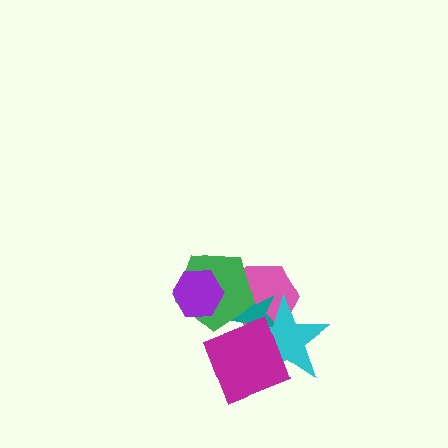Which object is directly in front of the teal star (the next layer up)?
The green pentagon is directly in front of the teal star.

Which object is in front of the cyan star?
The magenta diamond is in front of the cyan star.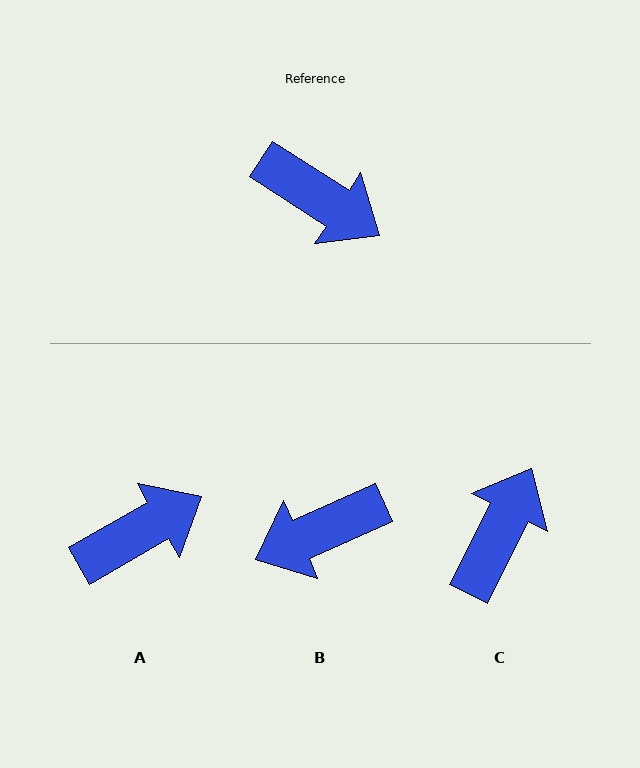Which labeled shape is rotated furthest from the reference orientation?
B, about 123 degrees away.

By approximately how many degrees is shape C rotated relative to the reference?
Approximately 96 degrees counter-clockwise.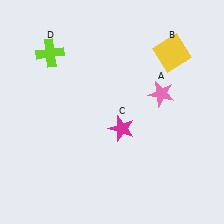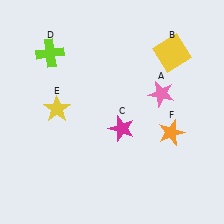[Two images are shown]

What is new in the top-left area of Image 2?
A yellow star (E) was added in the top-left area of Image 2.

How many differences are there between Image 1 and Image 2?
There are 2 differences between the two images.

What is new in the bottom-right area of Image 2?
An orange star (F) was added in the bottom-right area of Image 2.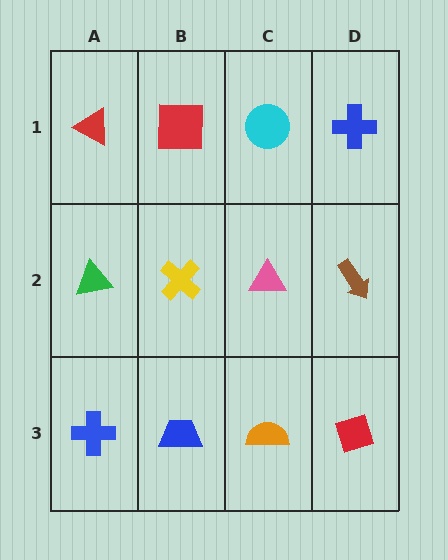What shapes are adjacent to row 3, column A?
A green triangle (row 2, column A), a blue trapezoid (row 3, column B).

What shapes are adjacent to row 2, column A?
A red triangle (row 1, column A), a blue cross (row 3, column A), a yellow cross (row 2, column B).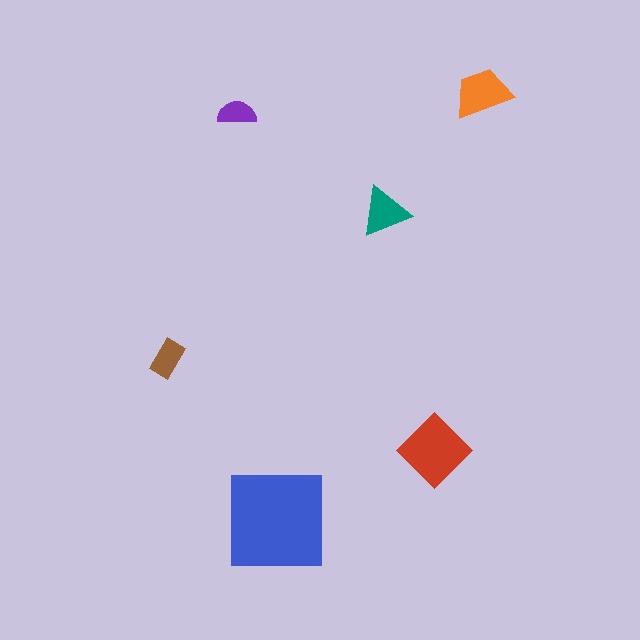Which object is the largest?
The blue square.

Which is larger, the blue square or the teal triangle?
The blue square.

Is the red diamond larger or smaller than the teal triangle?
Larger.